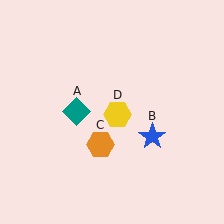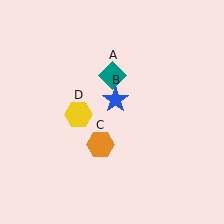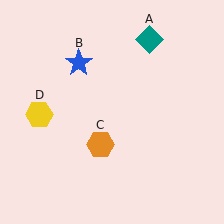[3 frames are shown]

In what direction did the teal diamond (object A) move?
The teal diamond (object A) moved up and to the right.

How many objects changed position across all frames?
3 objects changed position: teal diamond (object A), blue star (object B), yellow hexagon (object D).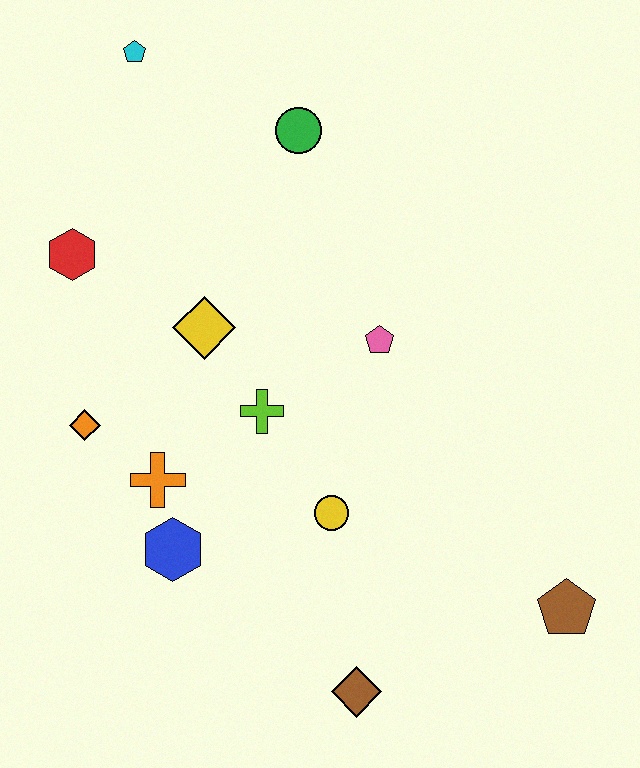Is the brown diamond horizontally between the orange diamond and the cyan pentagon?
No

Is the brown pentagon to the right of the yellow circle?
Yes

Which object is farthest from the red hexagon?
The brown pentagon is farthest from the red hexagon.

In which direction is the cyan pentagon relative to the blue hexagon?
The cyan pentagon is above the blue hexagon.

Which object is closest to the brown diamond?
The yellow circle is closest to the brown diamond.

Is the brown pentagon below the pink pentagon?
Yes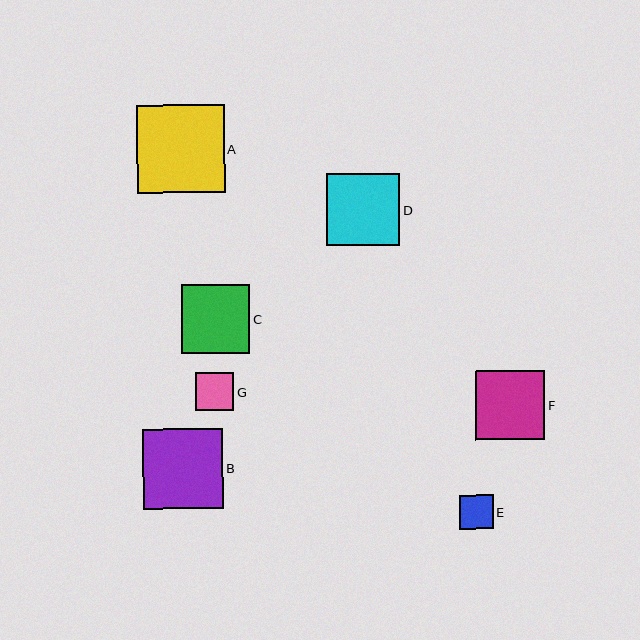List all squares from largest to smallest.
From largest to smallest: A, B, D, F, C, G, E.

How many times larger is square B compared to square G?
Square B is approximately 2.1 times the size of square G.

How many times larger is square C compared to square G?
Square C is approximately 1.8 times the size of square G.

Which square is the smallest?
Square E is the smallest with a size of approximately 34 pixels.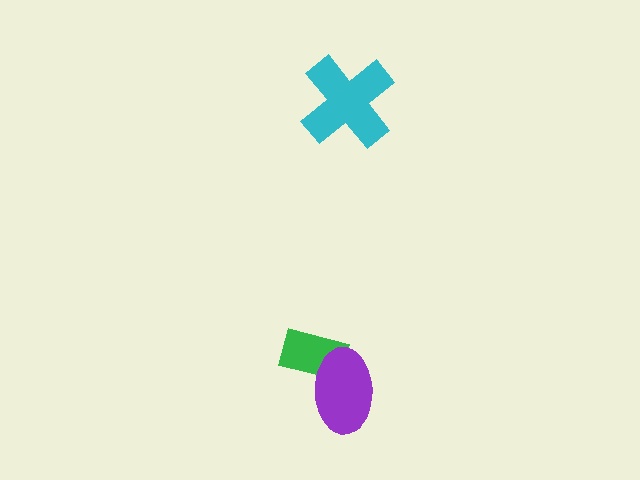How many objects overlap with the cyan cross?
0 objects overlap with the cyan cross.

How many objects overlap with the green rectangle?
1 object overlaps with the green rectangle.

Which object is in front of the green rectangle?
The purple ellipse is in front of the green rectangle.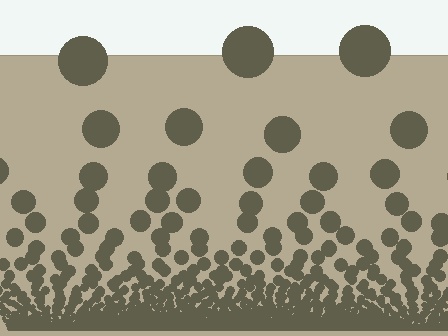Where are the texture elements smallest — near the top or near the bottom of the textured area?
Near the bottom.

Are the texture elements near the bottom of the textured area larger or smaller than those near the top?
Smaller. The gradient is inverted — elements near the bottom are smaller and denser.